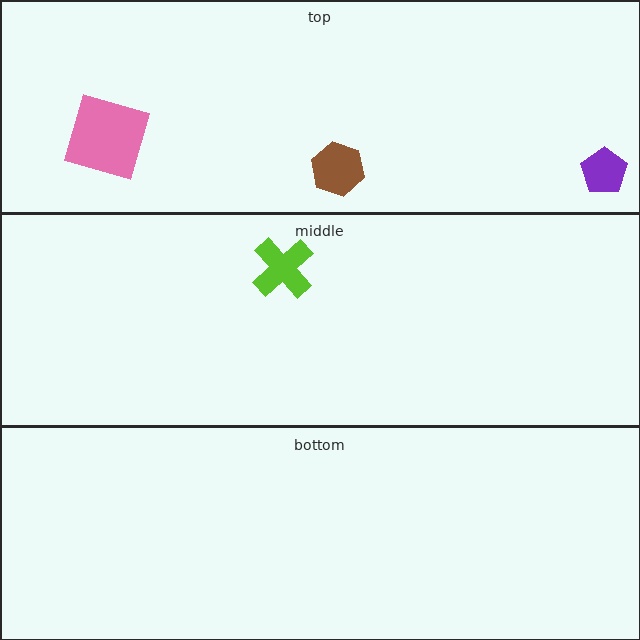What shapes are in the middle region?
The lime cross.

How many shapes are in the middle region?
1.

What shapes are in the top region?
The pink square, the purple pentagon, the brown hexagon.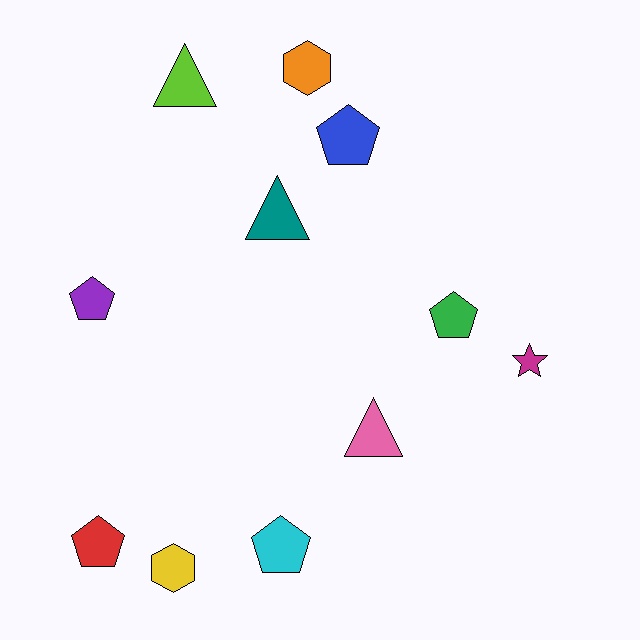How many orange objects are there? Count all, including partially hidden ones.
There is 1 orange object.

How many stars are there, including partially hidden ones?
There is 1 star.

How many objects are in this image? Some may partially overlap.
There are 11 objects.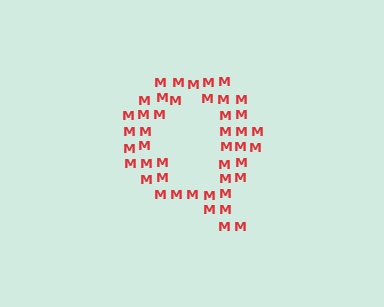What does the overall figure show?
The overall figure shows the letter Q.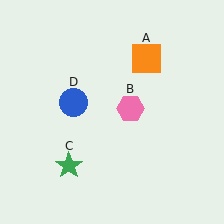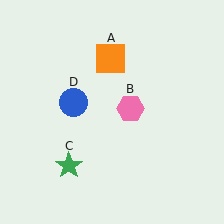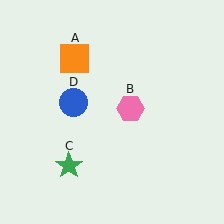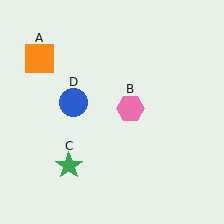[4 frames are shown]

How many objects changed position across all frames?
1 object changed position: orange square (object A).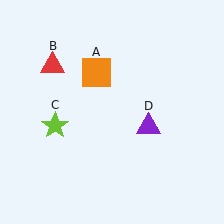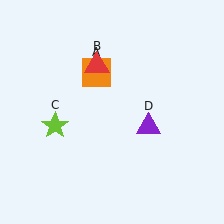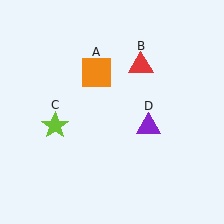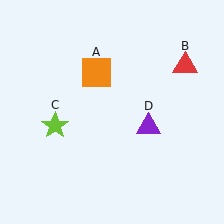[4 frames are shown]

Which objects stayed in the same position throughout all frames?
Orange square (object A) and lime star (object C) and purple triangle (object D) remained stationary.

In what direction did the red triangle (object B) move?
The red triangle (object B) moved right.